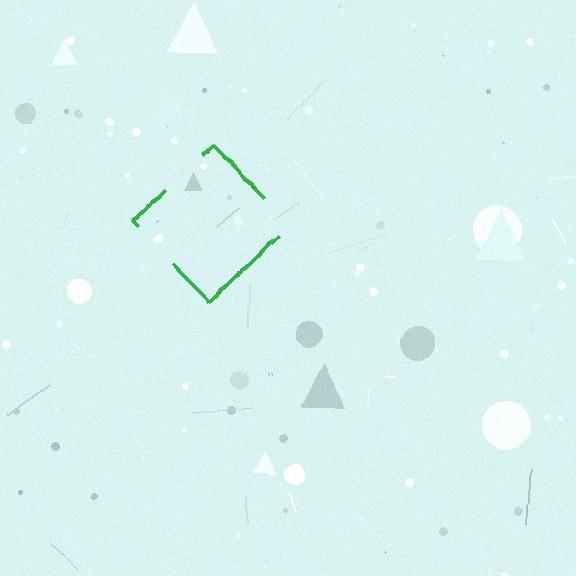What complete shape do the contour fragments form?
The contour fragments form a diamond.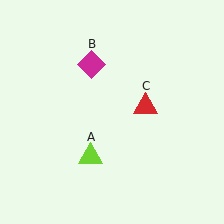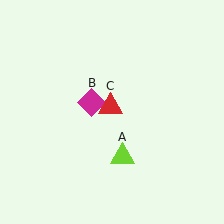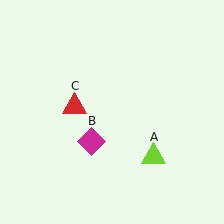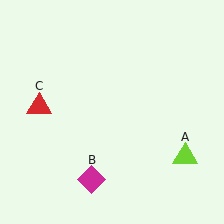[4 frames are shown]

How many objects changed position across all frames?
3 objects changed position: lime triangle (object A), magenta diamond (object B), red triangle (object C).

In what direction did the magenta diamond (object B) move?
The magenta diamond (object B) moved down.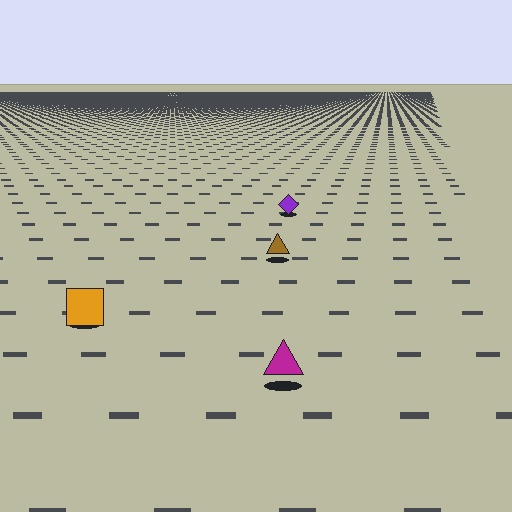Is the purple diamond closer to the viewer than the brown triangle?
No. The brown triangle is closer — you can tell from the texture gradient: the ground texture is coarser near it.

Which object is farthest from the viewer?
The purple diamond is farthest from the viewer. It appears smaller and the ground texture around it is denser.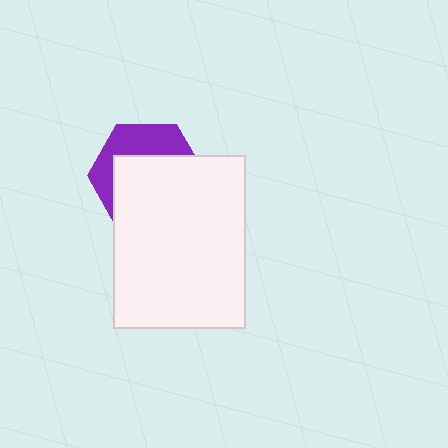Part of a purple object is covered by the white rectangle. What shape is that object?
It is a hexagon.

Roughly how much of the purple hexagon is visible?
A small part of it is visible (roughly 38%).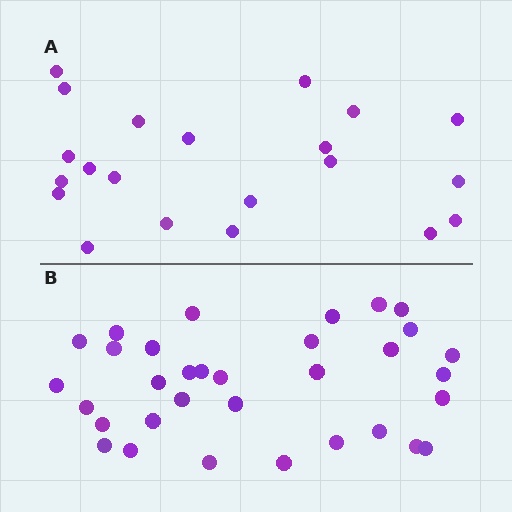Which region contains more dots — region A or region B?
Region B (the bottom region) has more dots.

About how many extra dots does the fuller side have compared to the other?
Region B has roughly 12 or so more dots than region A.